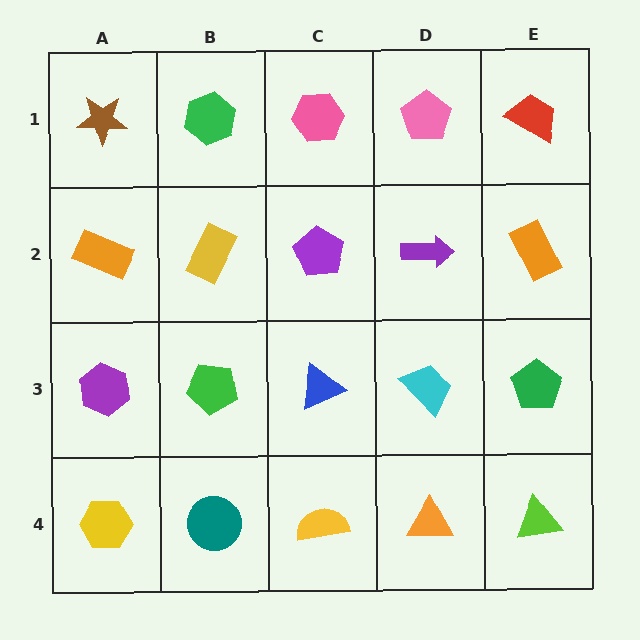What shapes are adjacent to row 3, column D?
A purple arrow (row 2, column D), an orange triangle (row 4, column D), a blue triangle (row 3, column C), a green pentagon (row 3, column E).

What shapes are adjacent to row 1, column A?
An orange rectangle (row 2, column A), a green hexagon (row 1, column B).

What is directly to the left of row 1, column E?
A pink pentagon.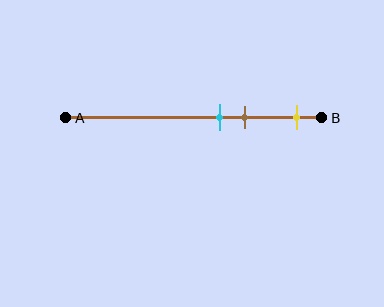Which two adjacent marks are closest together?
The cyan and brown marks are the closest adjacent pair.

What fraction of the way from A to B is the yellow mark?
The yellow mark is approximately 90% (0.9) of the way from A to B.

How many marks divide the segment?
There are 3 marks dividing the segment.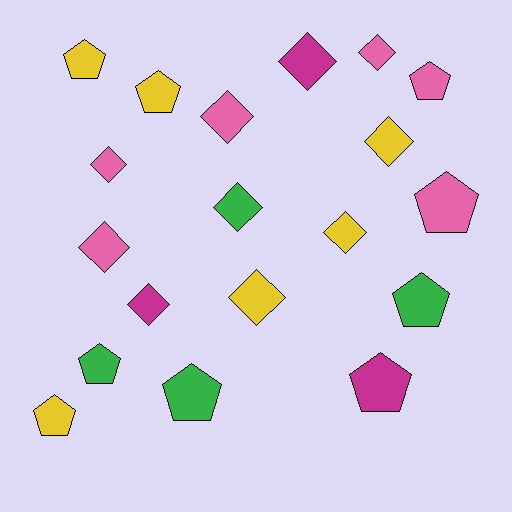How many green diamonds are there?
There is 1 green diamond.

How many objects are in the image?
There are 19 objects.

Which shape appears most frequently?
Diamond, with 10 objects.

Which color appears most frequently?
Pink, with 6 objects.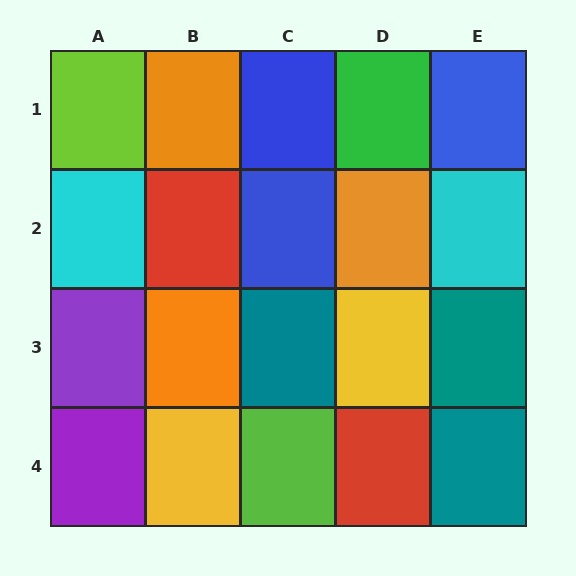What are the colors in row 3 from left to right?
Purple, orange, teal, yellow, teal.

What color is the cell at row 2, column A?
Cyan.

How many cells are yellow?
2 cells are yellow.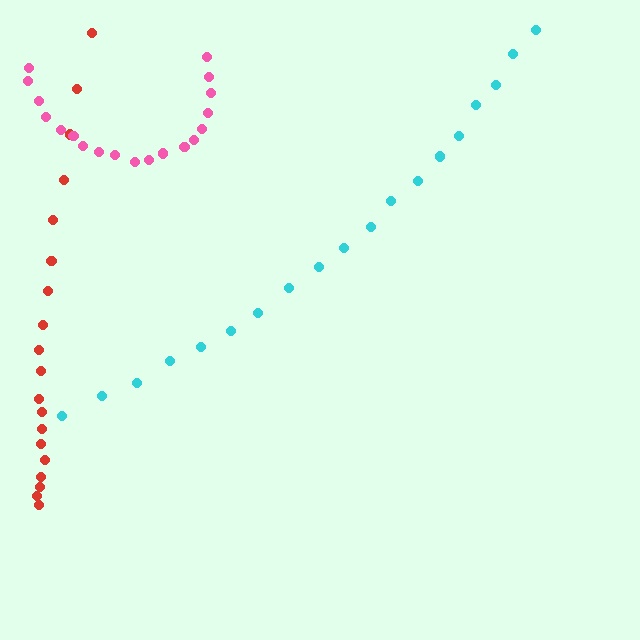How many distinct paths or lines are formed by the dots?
There are 3 distinct paths.